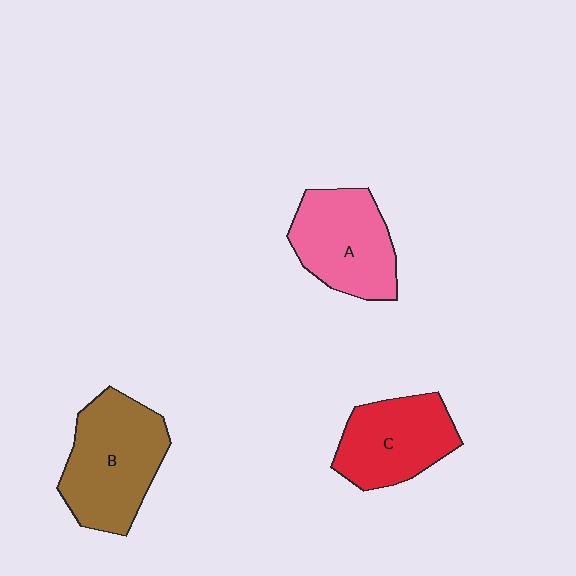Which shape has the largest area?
Shape B (brown).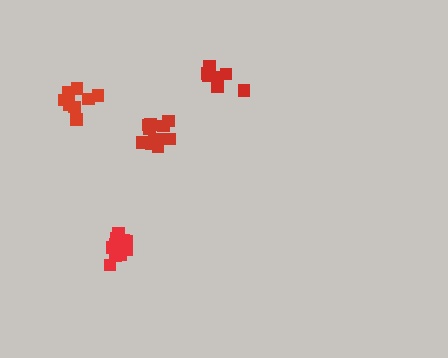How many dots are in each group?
Group 1: 8 dots, Group 2: 11 dots, Group 3: 8 dots, Group 4: 13 dots (40 total).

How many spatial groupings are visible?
There are 4 spatial groupings.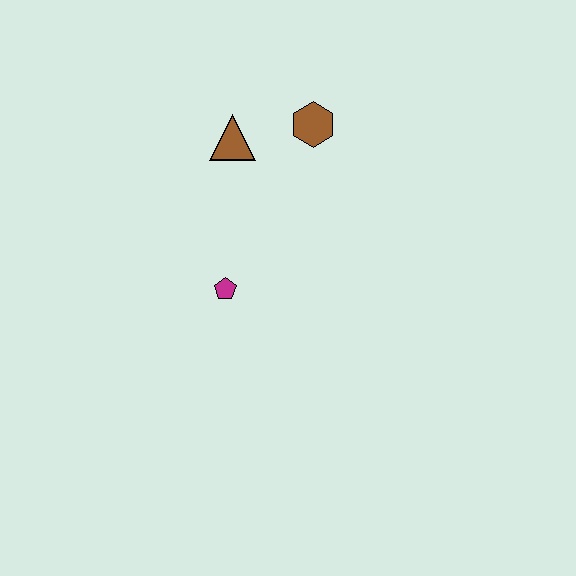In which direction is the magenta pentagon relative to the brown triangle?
The magenta pentagon is below the brown triangle.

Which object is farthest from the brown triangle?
The magenta pentagon is farthest from the brown triangle.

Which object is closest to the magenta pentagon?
The brown triangle is closest to the magenta pentagon.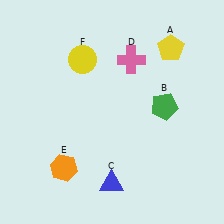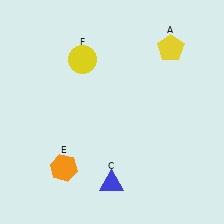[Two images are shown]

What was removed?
The pink cross (D), the green pentagon (B) were removed in Image 2.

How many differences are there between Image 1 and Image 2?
There are 2 differences between the two images.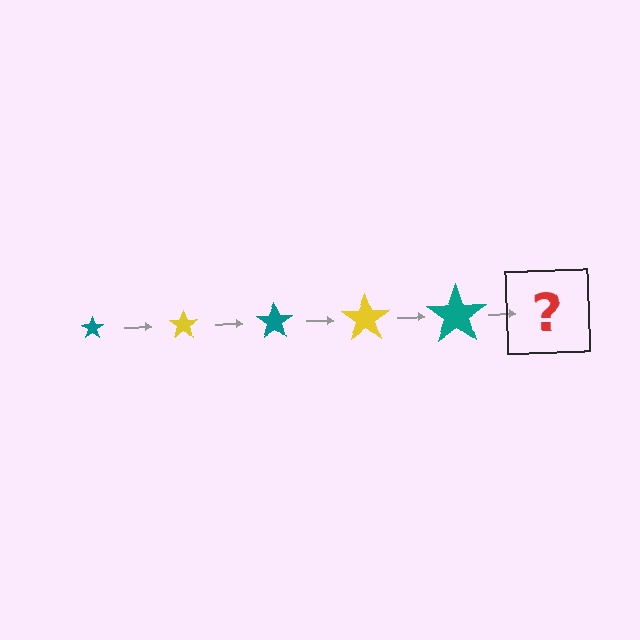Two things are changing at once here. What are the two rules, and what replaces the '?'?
The two rules are that the star grows larger each step and the color cycles through teal and yellow. The '?' should be a yellow star, larger than the previous one.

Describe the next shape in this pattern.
It should be a yellow star, larger than the previous one.